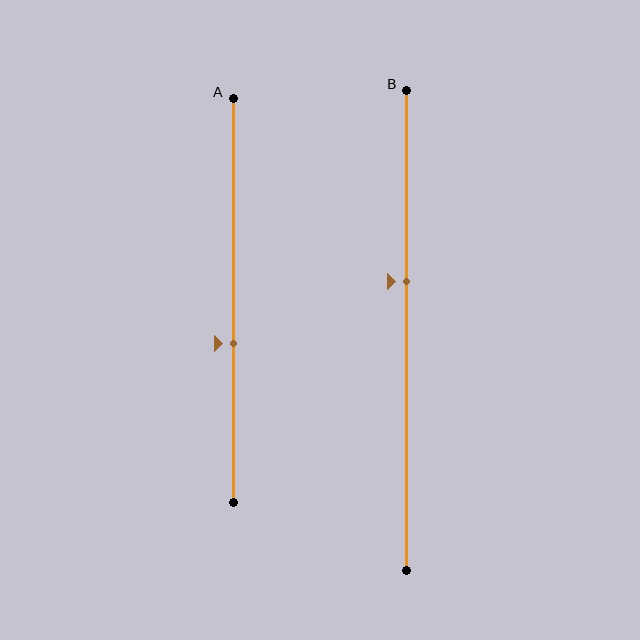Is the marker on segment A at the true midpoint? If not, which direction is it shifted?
No, the marker on segment A is shifted downward by about 11% of the segment length.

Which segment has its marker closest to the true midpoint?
Segment B has its marker closest to the true midpoint.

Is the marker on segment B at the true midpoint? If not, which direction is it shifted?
No, the marker on segment B is shifted upward by about 10% of the segment length.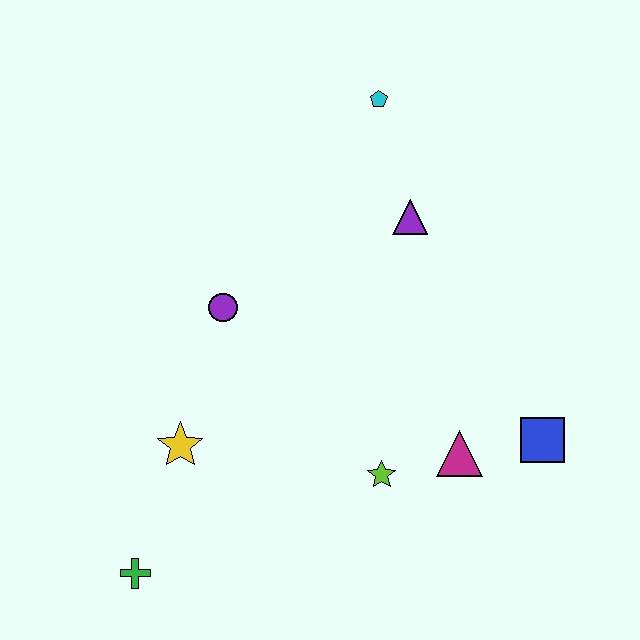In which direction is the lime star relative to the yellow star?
The lime star is to the right of the yellow star.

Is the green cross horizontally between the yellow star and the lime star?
No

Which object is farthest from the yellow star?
The cyan pentagon is farthest from the yellow star.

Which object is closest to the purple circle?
The yellow star is closest to the purple circle.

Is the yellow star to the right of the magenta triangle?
No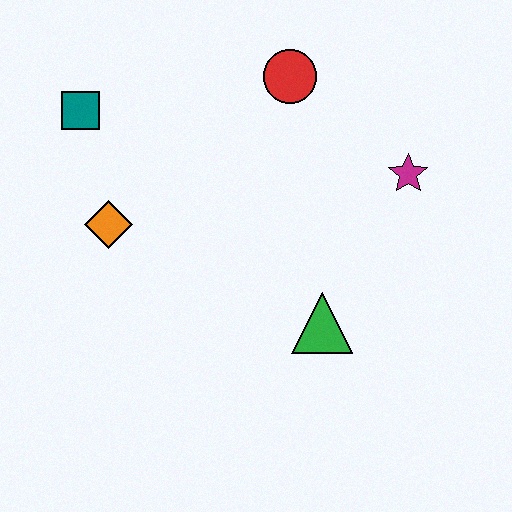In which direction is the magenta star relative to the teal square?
The magenta star is to the right of the teal square.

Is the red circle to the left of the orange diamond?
No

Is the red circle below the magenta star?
No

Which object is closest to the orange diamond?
The teal square is closest to the orange diamond.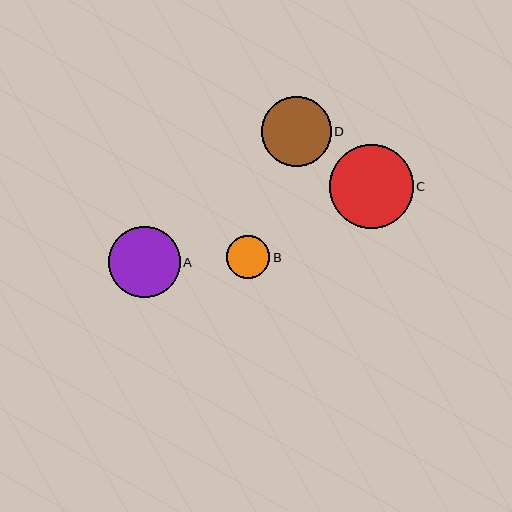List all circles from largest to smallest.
From largest to smallest: C, A, D, B.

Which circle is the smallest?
Circle B is the smallest with a size of approximately 43 pixels.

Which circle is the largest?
Circle C is the largest with a size of approximately 84 pixels.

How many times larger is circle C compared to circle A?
Circle C is approximately 1.2 times the size of circle A.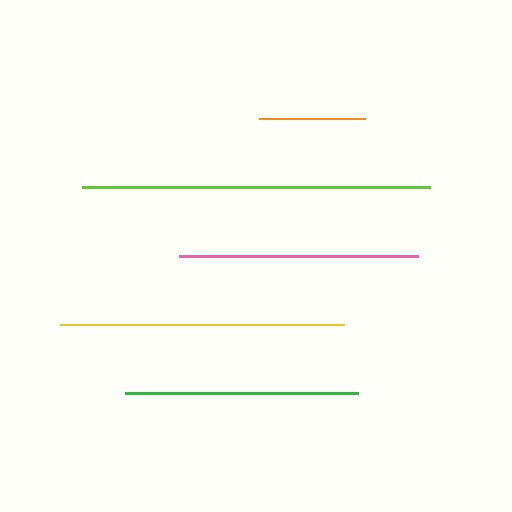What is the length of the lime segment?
The lime segment is approximately 348 pixels long.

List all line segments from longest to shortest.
From longest to shortest: lime, yellow, pink, green, orange.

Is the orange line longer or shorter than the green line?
The green line is longer than the orange line.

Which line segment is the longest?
The lime line is the longest at approximately 348 pixels.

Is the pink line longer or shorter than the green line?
The pink line is longer than the green line.